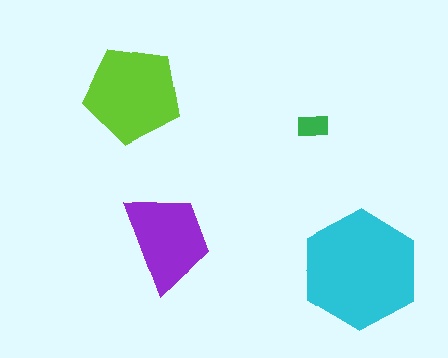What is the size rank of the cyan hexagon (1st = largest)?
1st.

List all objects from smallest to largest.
The green rectangle, the purple trapezoid, the lime pentagon, the cyan hexagon.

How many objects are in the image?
There are 4 objects in the image.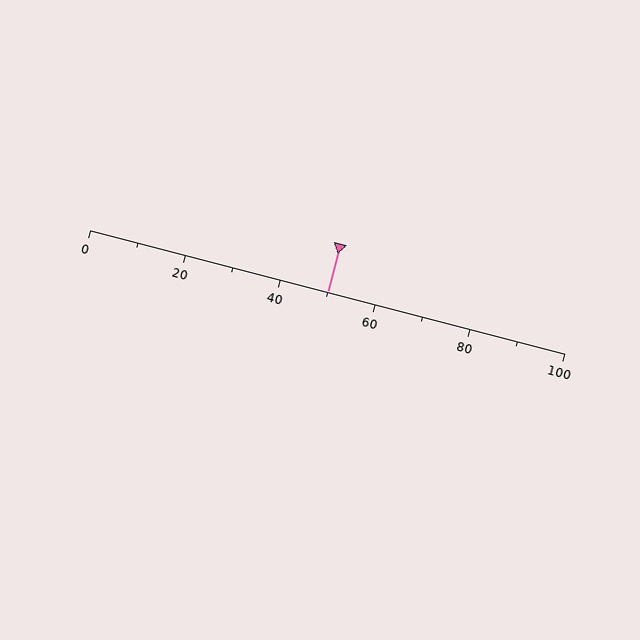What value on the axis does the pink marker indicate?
The marker indicates approximately 50.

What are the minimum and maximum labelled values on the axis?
The axis runs from 0 to 100.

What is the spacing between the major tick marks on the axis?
The major ticks are spaced 20 apart.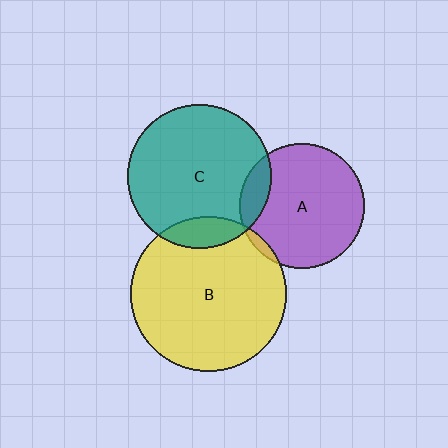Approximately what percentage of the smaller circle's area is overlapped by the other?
Approximately 5%.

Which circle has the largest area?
Circle B (yellow).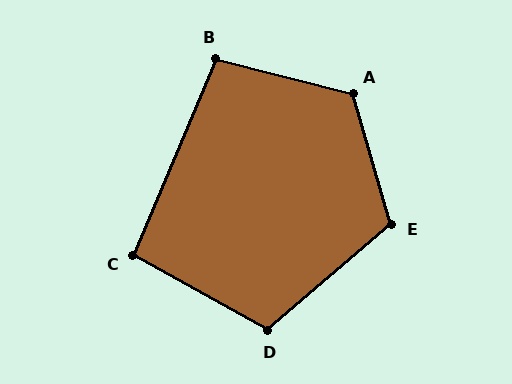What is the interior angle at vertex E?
Approximately 115 degrees (obtuse).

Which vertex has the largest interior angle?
A, at approximately 120 degrees.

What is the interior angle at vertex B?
Approximately 99 degrees (obtuse).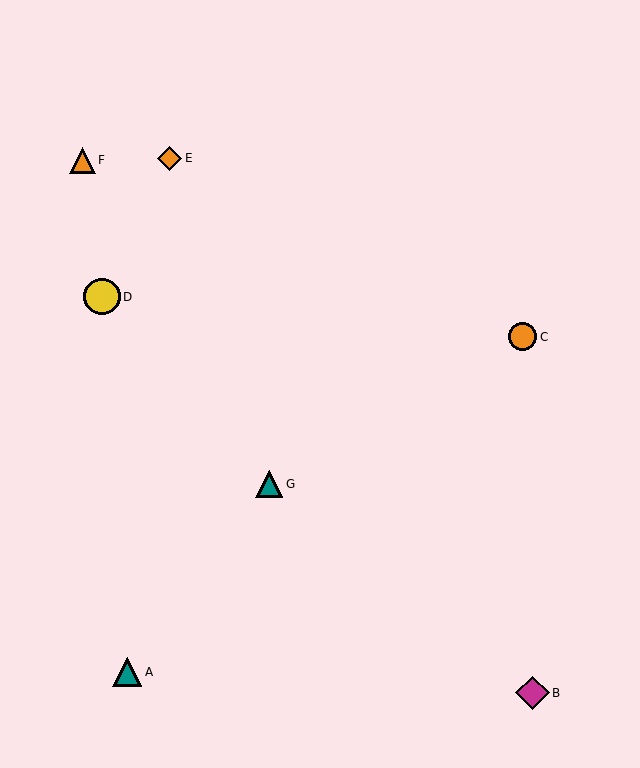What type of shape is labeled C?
Shape C is an orange circle.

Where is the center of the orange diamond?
The center of the orange diamond is at (170, 158).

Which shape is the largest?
The yellow circle (labeled D) is the largest.